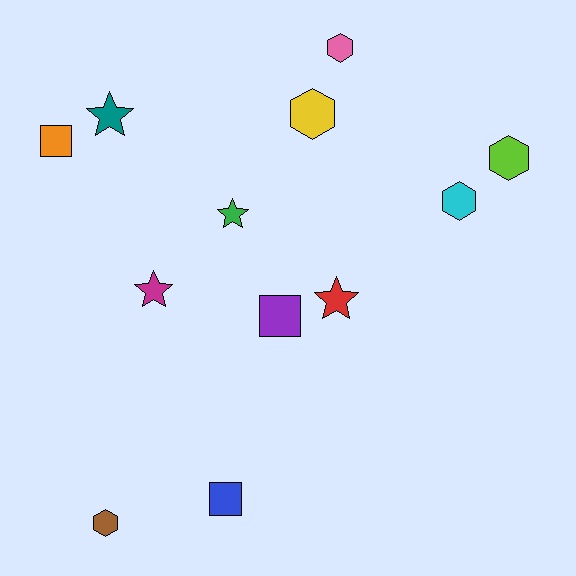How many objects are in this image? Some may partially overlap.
There are 12 objects.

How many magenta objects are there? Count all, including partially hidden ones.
There is 1 magenta object.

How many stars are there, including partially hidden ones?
There are 4 stars.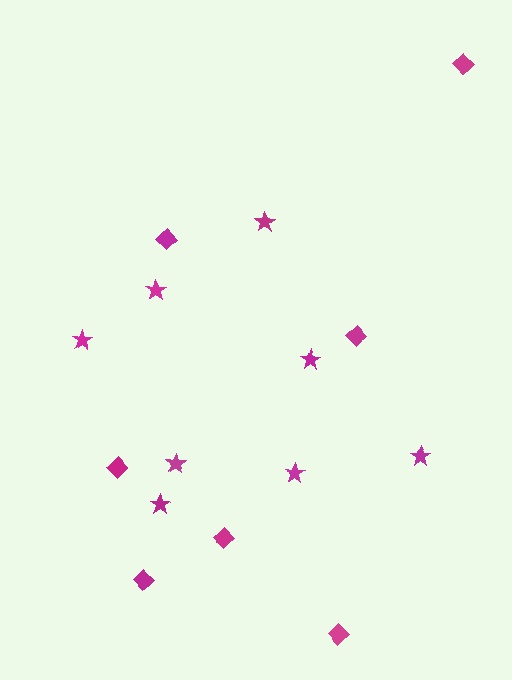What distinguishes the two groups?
There are 2 groups: one group of diamonds (7) and one group of stars (8).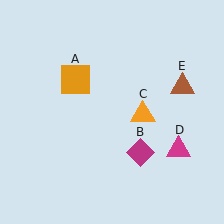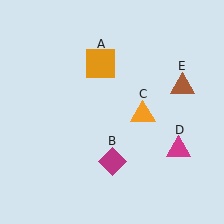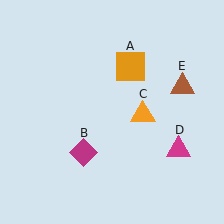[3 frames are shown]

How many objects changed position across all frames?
2 objects changed position: orange square (object A), magenta diamond (object B).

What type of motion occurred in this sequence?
The orange square (object A), magenta diamond (object B) rotated clockwise around the center of the scene.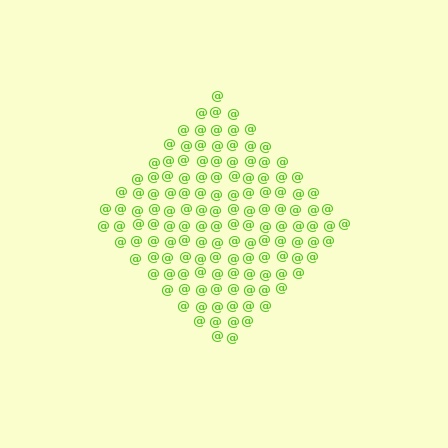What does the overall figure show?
The overall figure shows a diamond.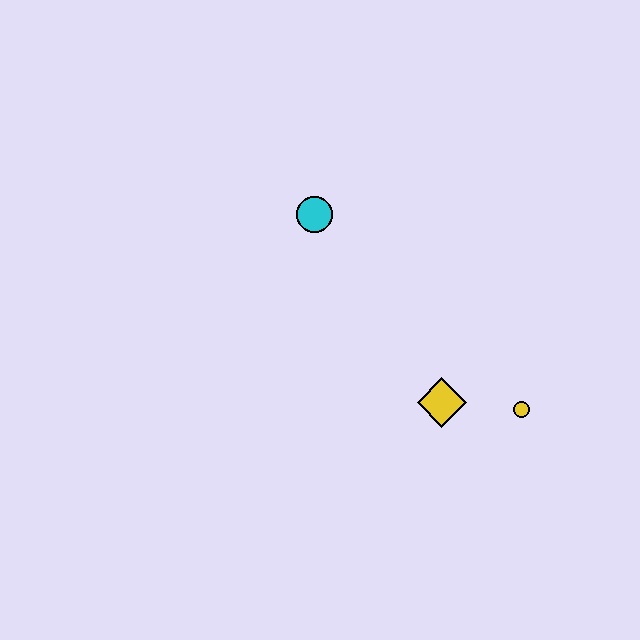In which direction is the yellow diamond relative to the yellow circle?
The yellow diamond is to the left of the yellow circle.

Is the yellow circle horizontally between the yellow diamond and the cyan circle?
No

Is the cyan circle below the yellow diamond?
No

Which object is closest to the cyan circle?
The yellow diamond is closest to the cyan circle.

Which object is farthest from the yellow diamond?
The cyan circle is farthest from the yellow diamond.